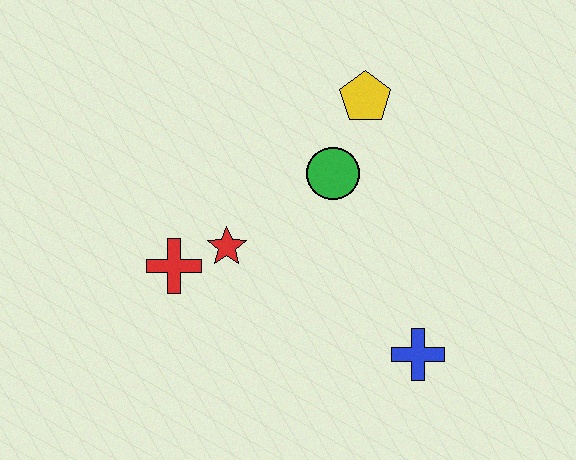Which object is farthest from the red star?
The blue cross is farthest from the red star.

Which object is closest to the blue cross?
The green circle is closest to the blue cross.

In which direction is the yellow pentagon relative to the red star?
The yellow pentagon is above the red star.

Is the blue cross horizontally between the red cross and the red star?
No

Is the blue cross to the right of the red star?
Yes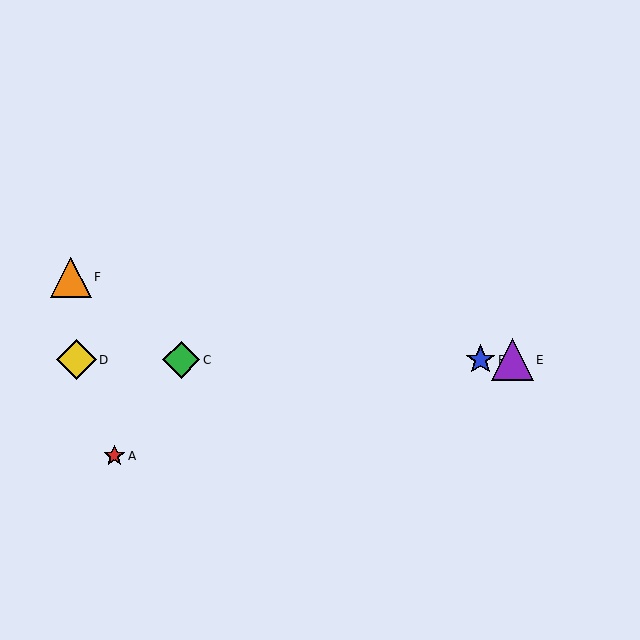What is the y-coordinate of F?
Object F is at y≈277.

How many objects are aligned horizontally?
4 objects (B, C, D, E) are aligned horizontally.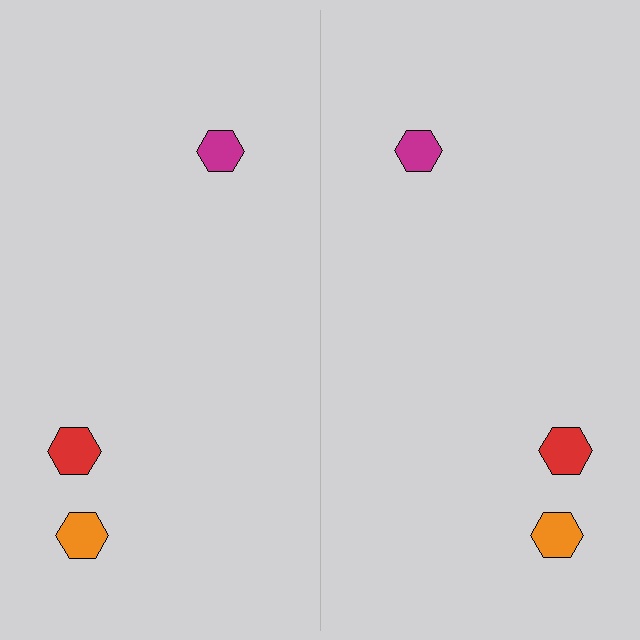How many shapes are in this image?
There are 6 shapes in this image.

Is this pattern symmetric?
Yes, this pattern has bilateral (reflection) symmetry.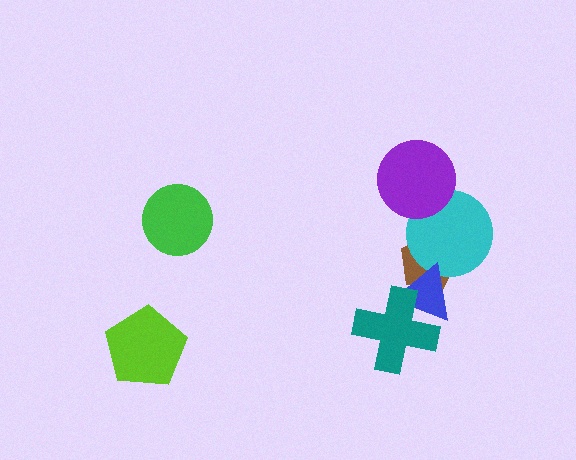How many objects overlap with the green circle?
0 objects overlap with the green circle.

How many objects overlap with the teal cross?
1 object overlaps with the teal cross.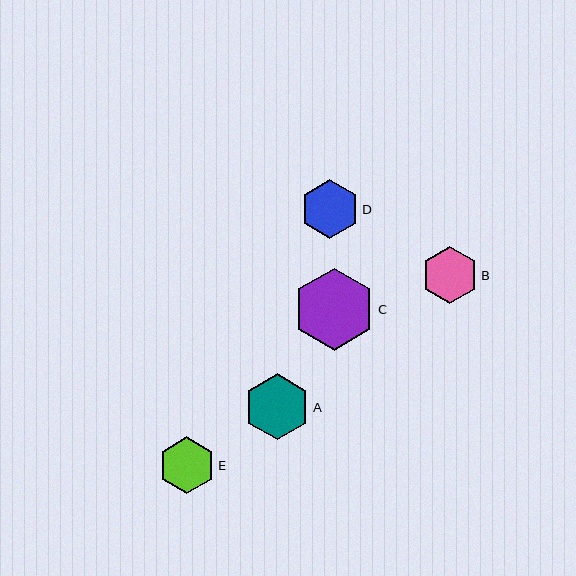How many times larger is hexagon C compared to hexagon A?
Hexagon C is approximately 1.2 times the size of hexagon A.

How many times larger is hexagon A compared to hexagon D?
Hexagon A is approximately 1.1 times the size of hexagon D.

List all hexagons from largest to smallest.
From largest to smallest: C, A, D, B, E.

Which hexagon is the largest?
Hexagon C is the largest with a size of approximately 82 pixels.